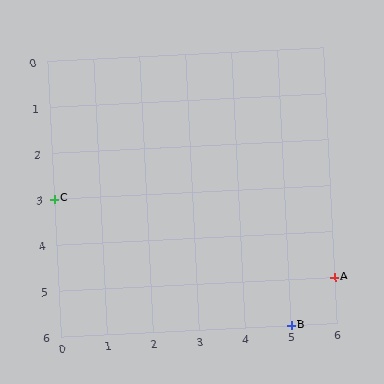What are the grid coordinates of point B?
Point B is at grid coordinates (5, 6).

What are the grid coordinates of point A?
Point A is at grid coordinates (6, 5).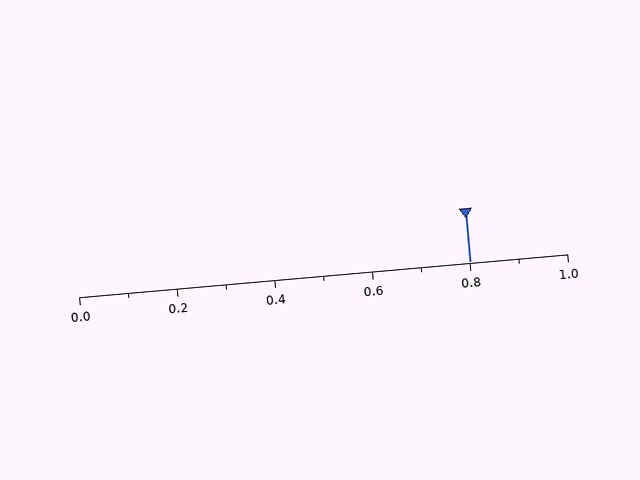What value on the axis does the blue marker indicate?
The marker indicates approximately 0.8.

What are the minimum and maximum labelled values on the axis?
The axis runs from 0.0 to 1.0.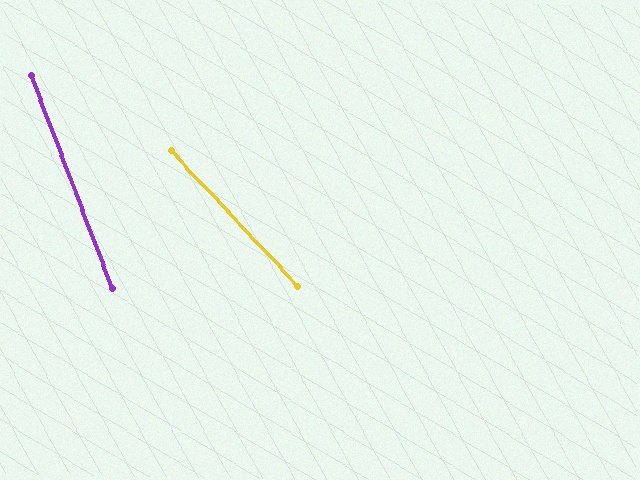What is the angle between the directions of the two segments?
Approximately 22 degrees.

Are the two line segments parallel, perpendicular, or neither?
Neither parallel nor perpendicular — they differ by about 22°.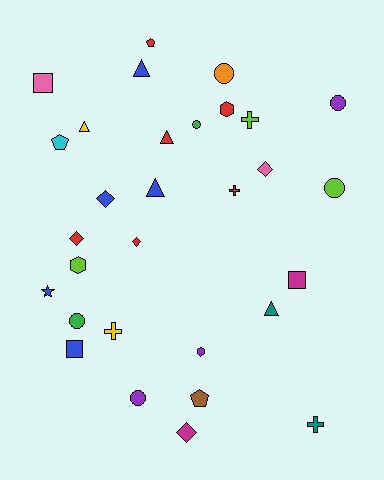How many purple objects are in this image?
There are 3 purple objects.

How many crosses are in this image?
There are 4 crosses.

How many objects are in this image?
There are 30 objects.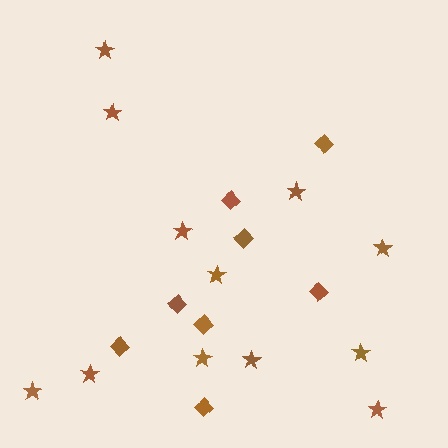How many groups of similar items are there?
There are 2 groups: one group of diamonds (8) and one group of stars (12).